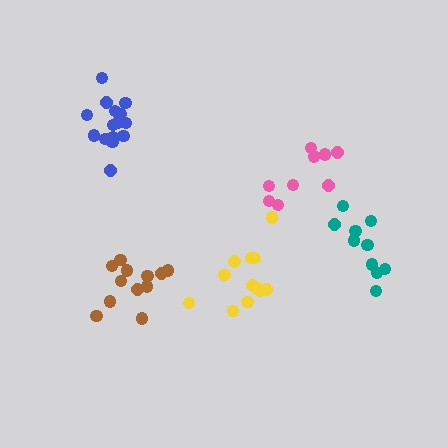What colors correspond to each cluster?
The clusters are colored: brown, blue, teal, pink, yellow.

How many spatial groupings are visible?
There are 5 spatial groupings.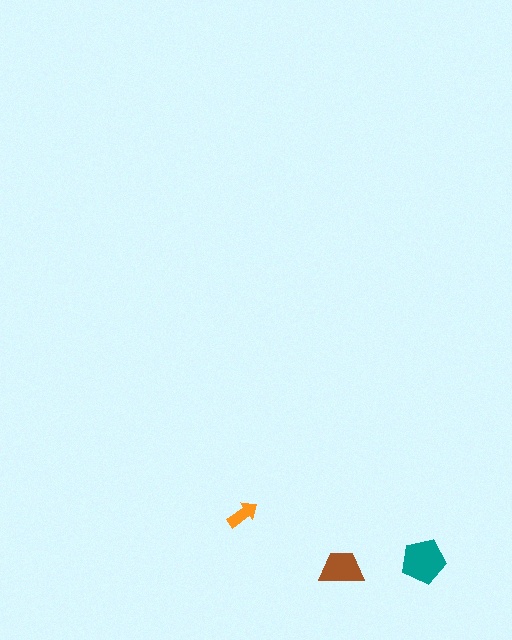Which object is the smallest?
The orange arrow.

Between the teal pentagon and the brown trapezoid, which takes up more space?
The teal pentagon.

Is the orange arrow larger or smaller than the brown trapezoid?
Smaller.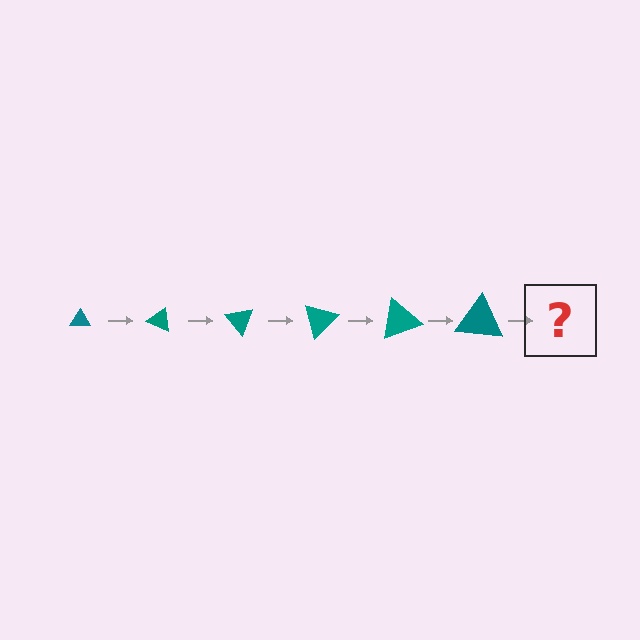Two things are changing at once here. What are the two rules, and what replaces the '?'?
The two rules are that the triangle grows larger each step and it rotates 25 degrees each step. The '?' should be a triangle, larger than the previous one and rotated 150 degrees from the start.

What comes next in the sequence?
The next element should be a triangle, larger than the previous one and rotated 150 degrees from the start.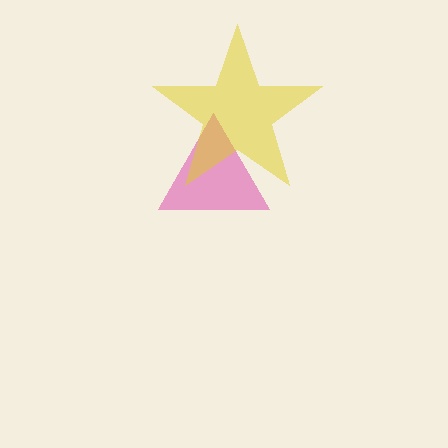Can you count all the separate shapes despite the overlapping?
Yes, there are 2 separate shapes.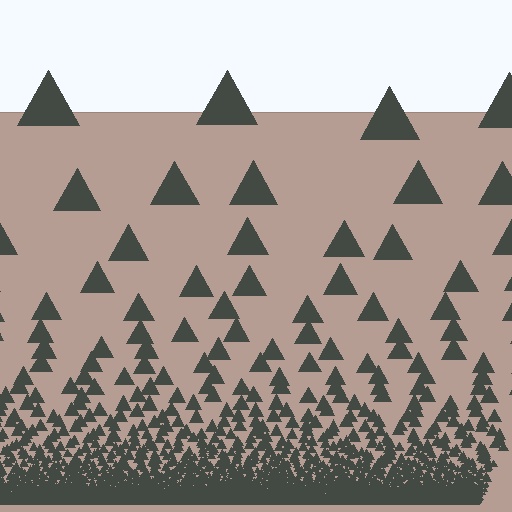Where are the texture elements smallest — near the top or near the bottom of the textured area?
Near the bottom.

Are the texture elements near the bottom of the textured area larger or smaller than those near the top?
Smaller. The gradient is inverted — elements near the bottom are smaller and denser.